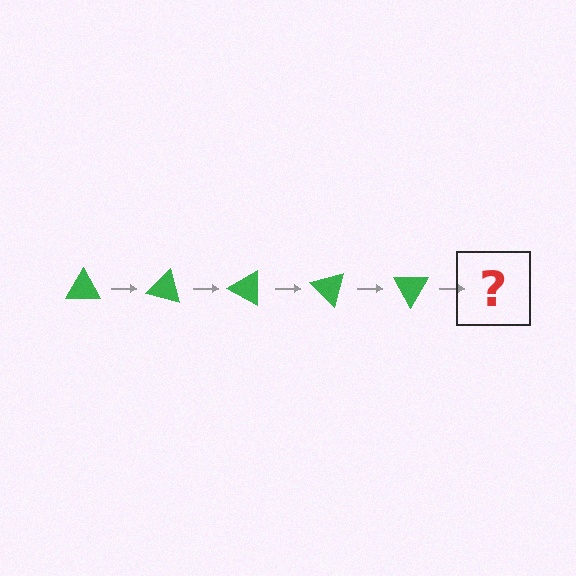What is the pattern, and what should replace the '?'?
The pattern is that the triangle rotates 15 degrees each step. The '?' should be a green triangle rotated 75 degrees.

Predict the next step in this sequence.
The next step is a green triangle rotated 75 degrees.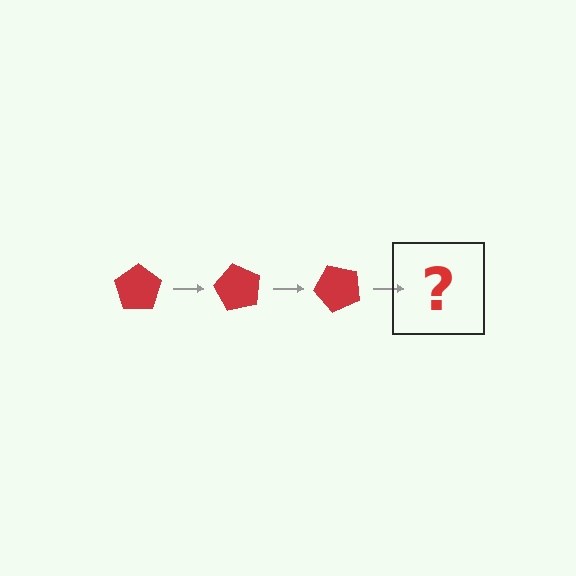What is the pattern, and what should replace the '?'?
The pattern is that the pentagon rotates 60 degrees each step. The '?' should be a red pentagon rotated 180 degrees.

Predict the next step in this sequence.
The next step is a red pentagon rotated 180 degrees.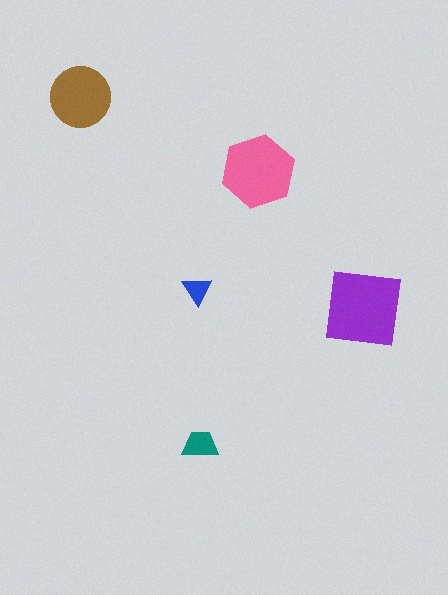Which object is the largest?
The purple square.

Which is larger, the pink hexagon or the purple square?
The purple square.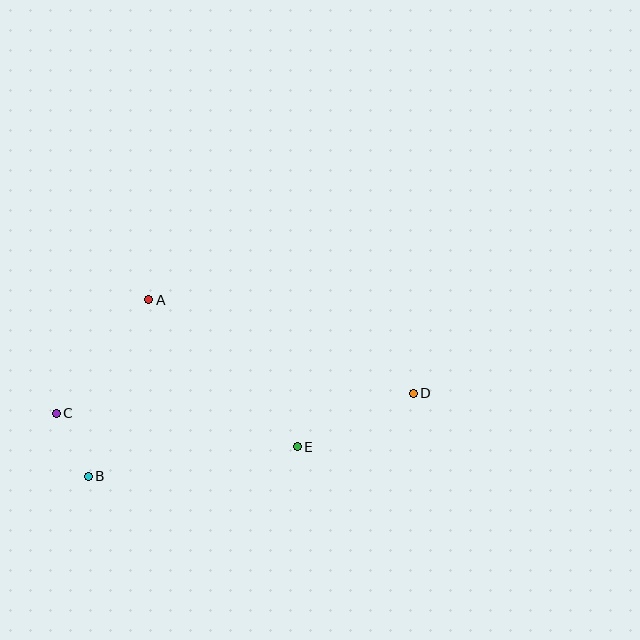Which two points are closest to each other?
Points B and C are closest to each other.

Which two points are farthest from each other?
Points C and D are farthest from each other.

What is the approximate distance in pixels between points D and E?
The distance between D and E is approximately 128 pixels.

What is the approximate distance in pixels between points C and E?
The distance between C and E is approximately 243 pixels.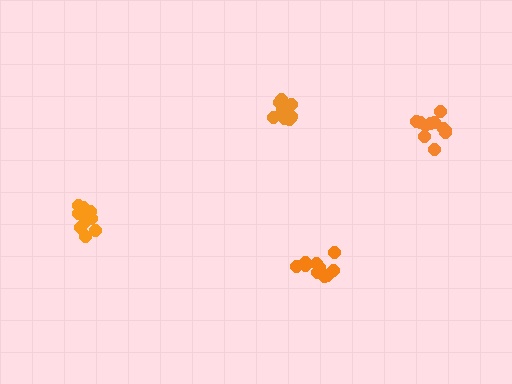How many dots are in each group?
Group 1: 12 dots, Group 2: 10 dots, Group 3: 13 dots, Group 4: 11 dots (46 total).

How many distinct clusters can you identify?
There are 4 distinct clusters.